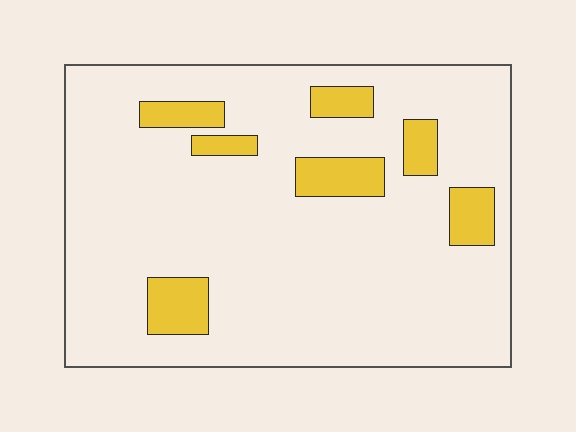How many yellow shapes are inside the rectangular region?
7.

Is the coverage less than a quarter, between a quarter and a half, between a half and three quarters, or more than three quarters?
Less than a quarter.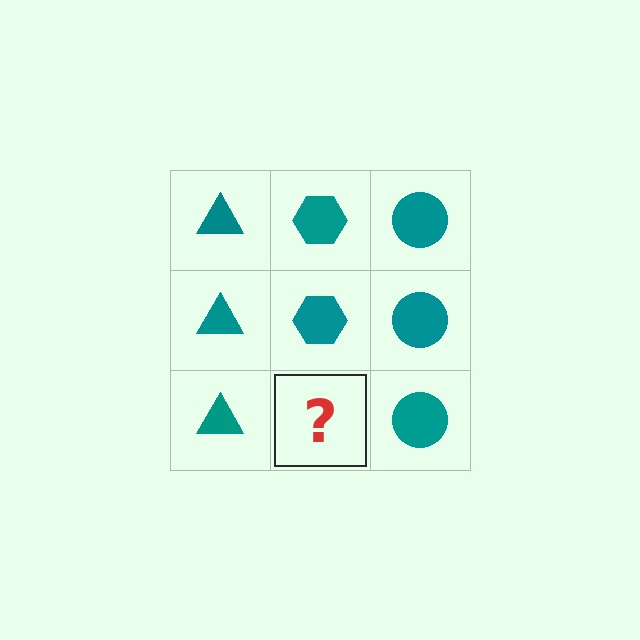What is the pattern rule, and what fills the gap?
The rule is that each column has a consistent shape. The gap should be filled with a teal hexagon.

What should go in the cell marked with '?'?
The missing cell should contain a teal hexagon.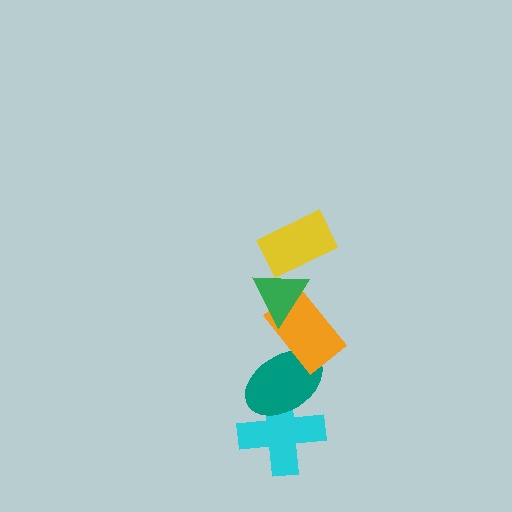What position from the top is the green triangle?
The green triangle is 2nd from the top.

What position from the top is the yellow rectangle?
The yellow rectangle is 1st from the top.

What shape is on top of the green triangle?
The yellow rectangle is on top of the green triangle.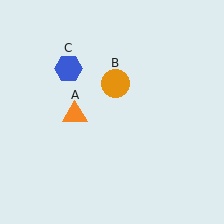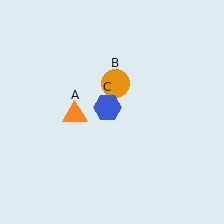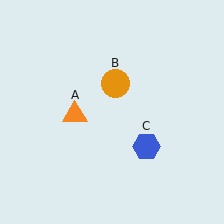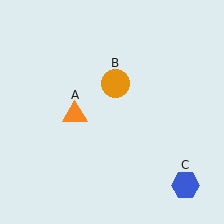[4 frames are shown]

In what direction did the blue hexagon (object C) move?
The blue hexagon (object C) moved down and to the right.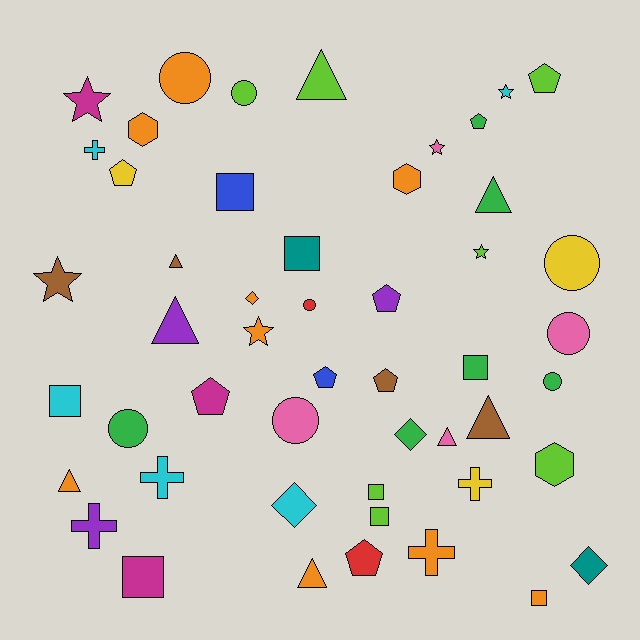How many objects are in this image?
There are 50 objects.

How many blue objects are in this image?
There are 2 blue objects.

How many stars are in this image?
There are 6 stars.